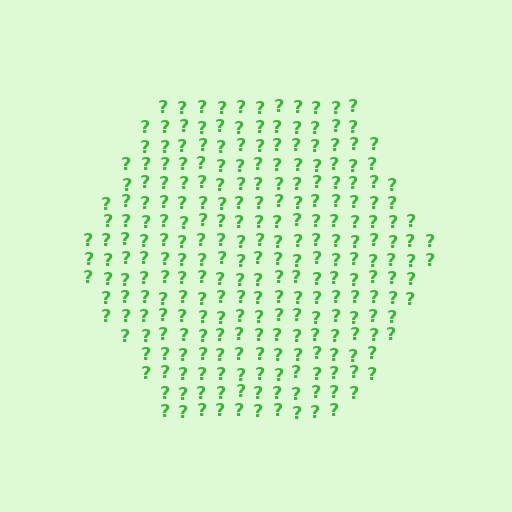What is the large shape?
The large shape is a hexagon.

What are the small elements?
The small elements are question marks.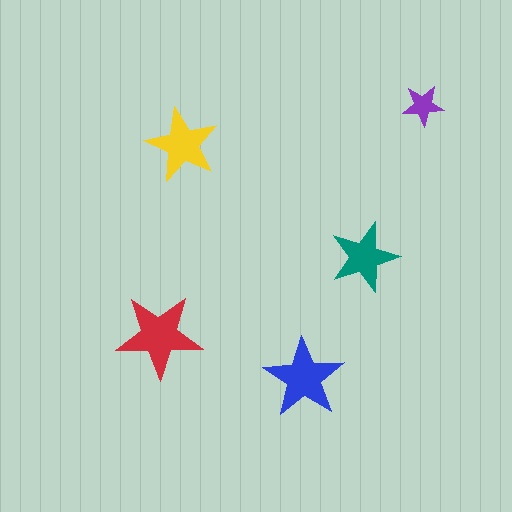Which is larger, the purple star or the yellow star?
The yellow one.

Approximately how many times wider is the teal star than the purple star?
About 1.5 times wider.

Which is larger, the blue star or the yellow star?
The blue one.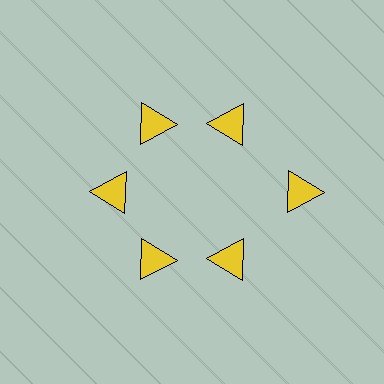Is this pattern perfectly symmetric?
No. The 6 yellow triangles are arranged in a ring, but one element near the 3 o'clock position is pushed outward from the center, breaking the 6-fold rotational symmetry.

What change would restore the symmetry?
The symmetry would be restored by moving it inward, back onto the ring so that all 6 triangles sit at equal angles and equal distance from the center.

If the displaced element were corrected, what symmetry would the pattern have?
It would have 6-fold rotational symmetry — the pattern would map onto itself every 60 degrees.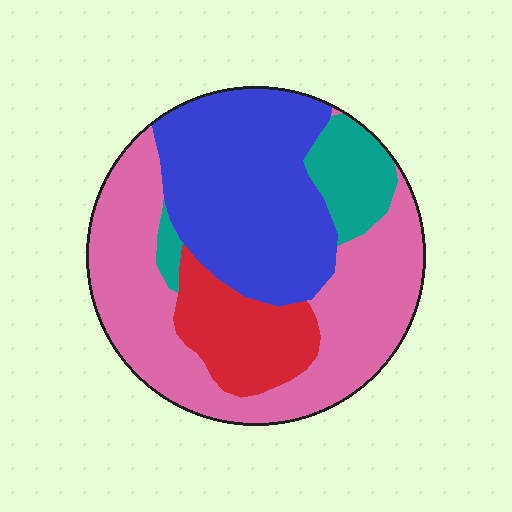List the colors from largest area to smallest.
From largest to smallest: pink, blue, red, teal.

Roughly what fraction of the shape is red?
Red takes up less than a quarter of the shape.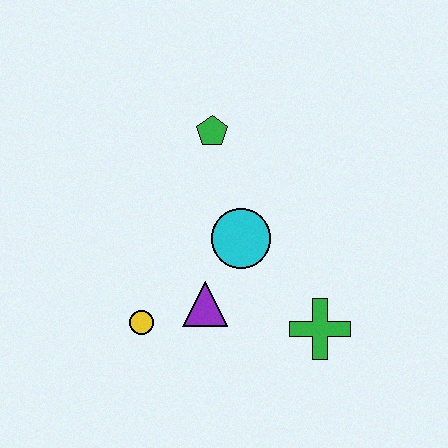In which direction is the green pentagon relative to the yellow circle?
The green pentagon is above the yellow circle.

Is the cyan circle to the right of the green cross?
No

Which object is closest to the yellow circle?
The purple triangle is closest to the yellow circle.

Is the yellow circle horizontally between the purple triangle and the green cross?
No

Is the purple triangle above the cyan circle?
No